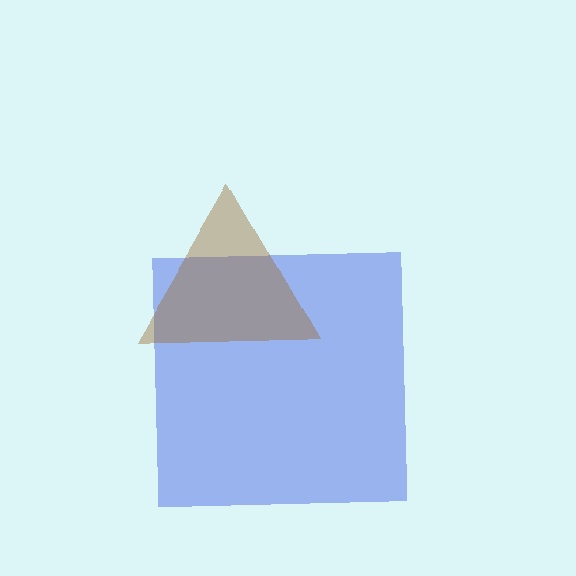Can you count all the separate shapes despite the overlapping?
Yes, there are 2 separate shapes.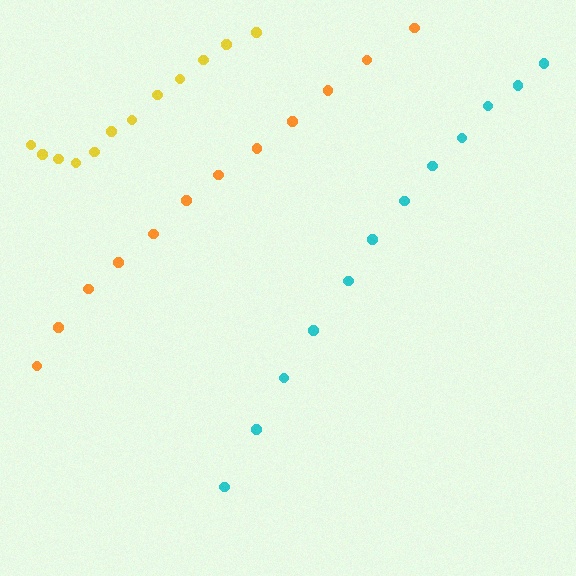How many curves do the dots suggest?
There are 3 distinct paths.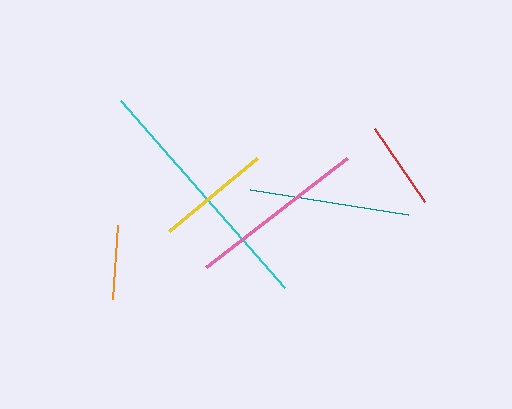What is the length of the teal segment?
The teal segment is approximately 160 pixels long.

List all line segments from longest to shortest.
From longest to shortest: cyan, pink, teal, yellow, red, orange.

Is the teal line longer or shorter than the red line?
The teal line is longer than the red line.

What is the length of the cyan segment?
The cyan segment is approximately 249 pixels long.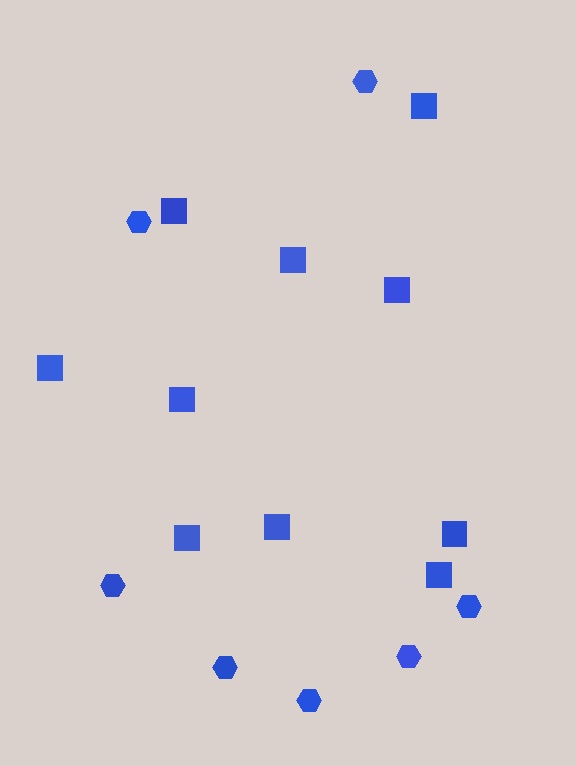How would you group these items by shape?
There are 2 groups: one group of hexagons (7) and one group of squares (10).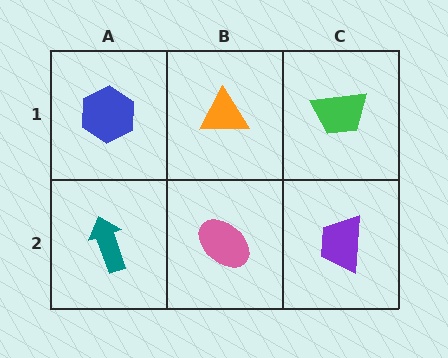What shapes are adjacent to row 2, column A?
A blue hexagon (row 1, column A), a pink ellipse (row 2, column B).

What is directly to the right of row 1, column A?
An orange triangle.